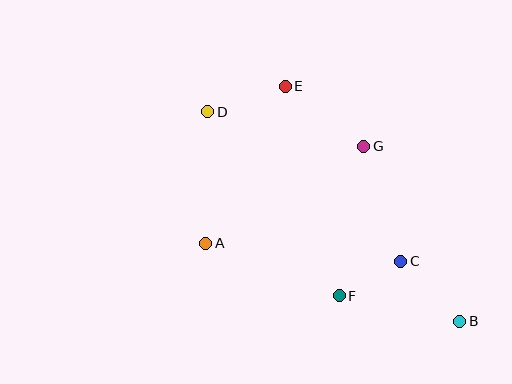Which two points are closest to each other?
Points C and F are closest to each other.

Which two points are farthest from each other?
Points B and D are farthest from each other.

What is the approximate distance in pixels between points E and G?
The distance between E and G is approximately 99 pixels.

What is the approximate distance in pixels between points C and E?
The distance between C and E is approximately 210 pixels.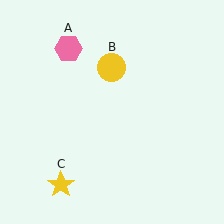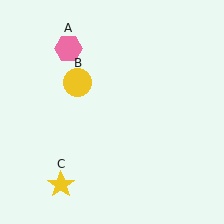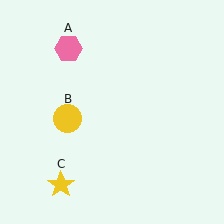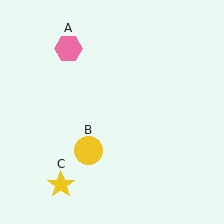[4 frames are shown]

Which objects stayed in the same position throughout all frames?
Pink hexagon (object A) and yellow star (object C) remained stationary.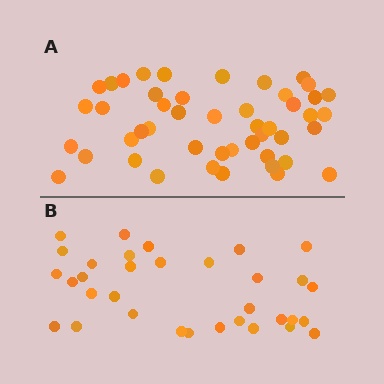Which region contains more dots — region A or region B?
Region A (the top region) has more dots.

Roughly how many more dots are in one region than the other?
Region A has approximately 15 more dots than region B.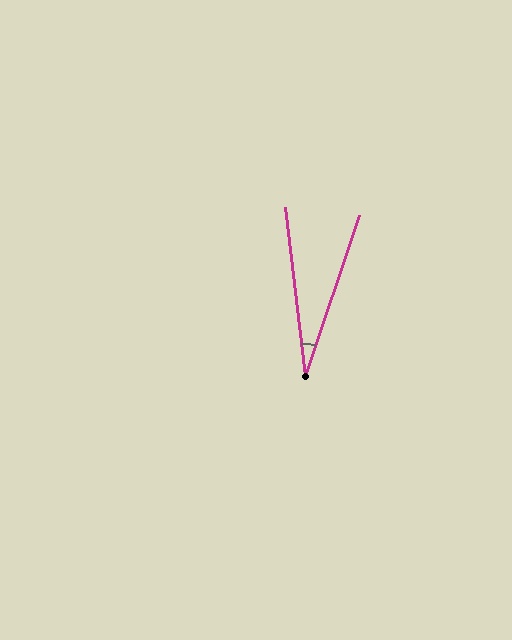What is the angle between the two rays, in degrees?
Approximately 25 degrees.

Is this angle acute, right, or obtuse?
It is acute.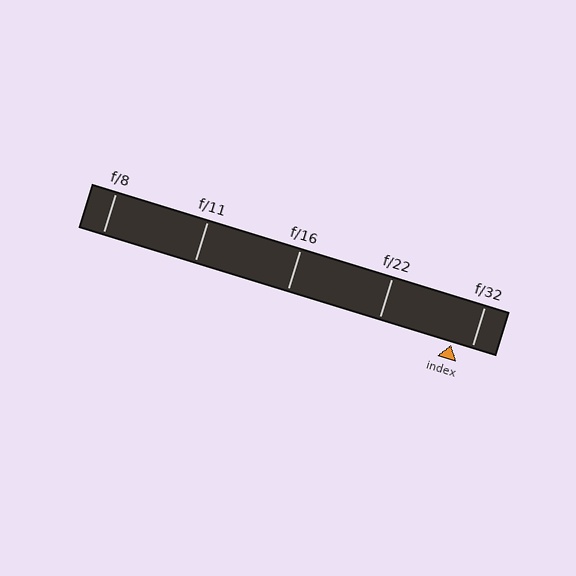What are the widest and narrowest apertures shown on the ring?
The widest aperture shown is f/8 and the narrowest is f/32.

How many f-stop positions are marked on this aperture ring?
There are 5 f-stop positions marked.